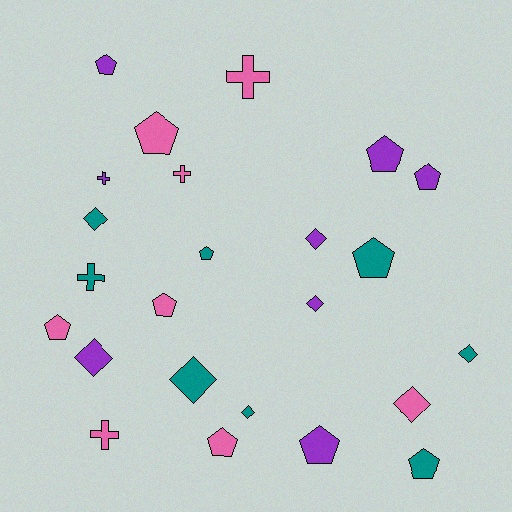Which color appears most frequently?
Purple, with 8 objects.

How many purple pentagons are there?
There are 4 purple pentagons.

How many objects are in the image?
There are 24 objects.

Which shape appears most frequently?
Pentagon, with 11 objects.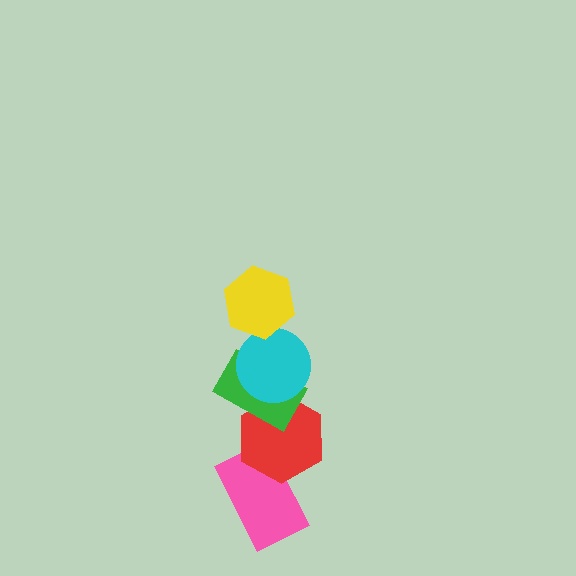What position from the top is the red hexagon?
The red hexagon is 4th from the top.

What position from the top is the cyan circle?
The cyan circle is 2nd from the top.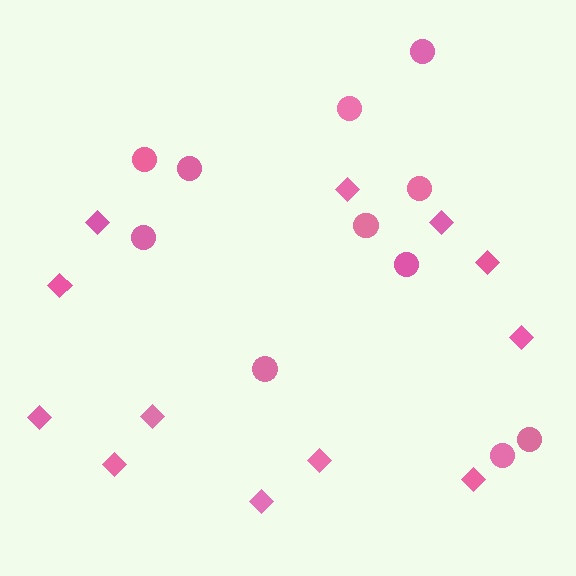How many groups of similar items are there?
There are 2 groups: one group of circles (11) and one group of diamonds (12).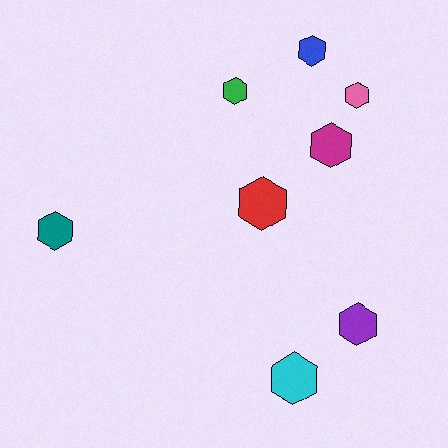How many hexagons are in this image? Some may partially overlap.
There are 8 hexagons.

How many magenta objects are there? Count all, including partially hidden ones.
There is 1 magenta object.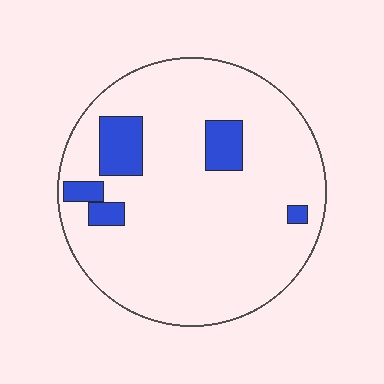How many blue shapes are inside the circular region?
5.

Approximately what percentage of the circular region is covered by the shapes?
Approximately 10%.